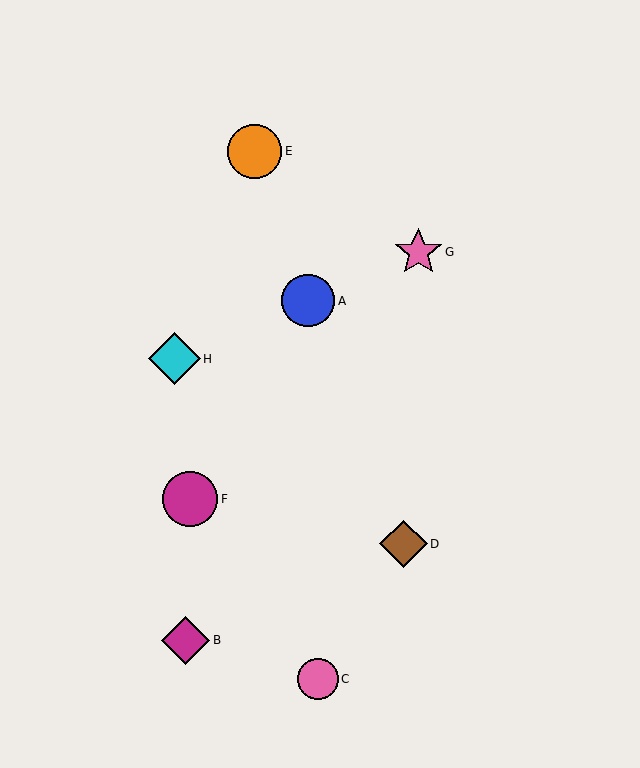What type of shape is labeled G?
Shape G is a pink star.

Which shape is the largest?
The magenta circle (labeled F) is the largest.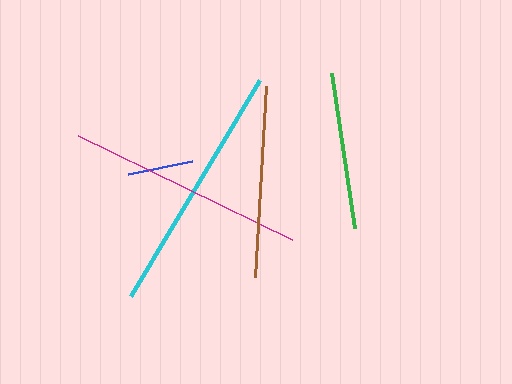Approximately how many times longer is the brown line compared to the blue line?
The brown line is approximately 3.0 times the length of the blue line.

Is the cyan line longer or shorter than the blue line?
The cyan line is longer than the blue line.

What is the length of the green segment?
The green segment is approximately 156 pixels long.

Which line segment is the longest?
The cyan line is the longest at approximately 251 pixels.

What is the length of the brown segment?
The brown segment is approximately 191 pixels long.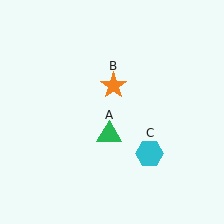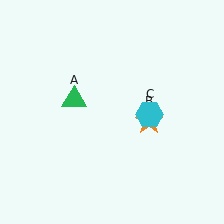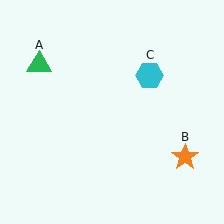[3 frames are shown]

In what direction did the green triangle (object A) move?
The green triangle (object A) moved up and to the left.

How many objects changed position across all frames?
3 objects changed position: green triangle (object A), orange star (object B), cyan hexagon (object C).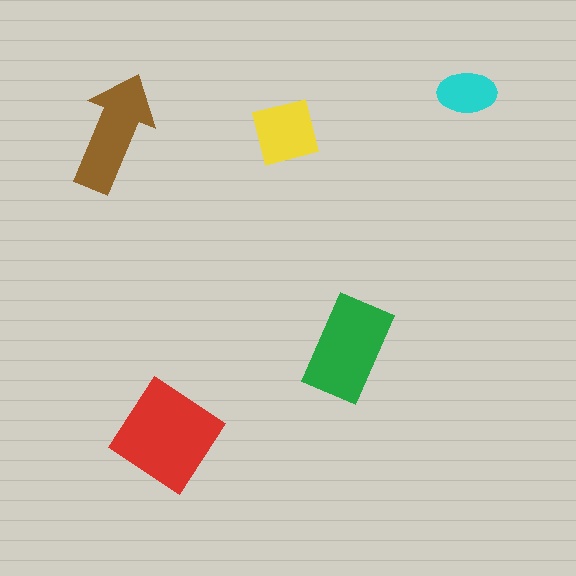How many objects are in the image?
There are 5 objects in the image.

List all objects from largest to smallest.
The red diamond, the green rectangle, the brown arrow, the yellow square, the cyan ellipse.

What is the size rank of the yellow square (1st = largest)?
4th.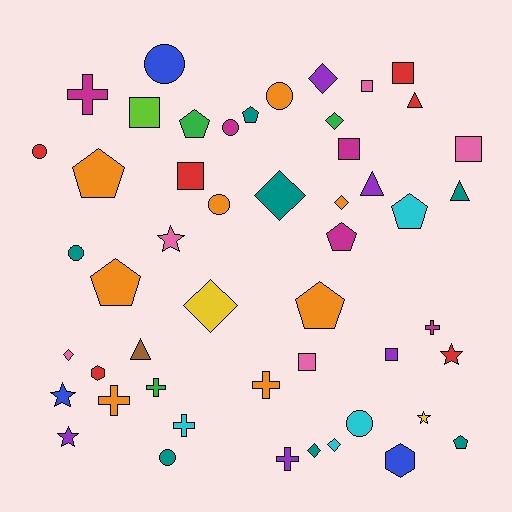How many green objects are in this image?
There are 3 green objects.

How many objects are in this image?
There are 50 objects.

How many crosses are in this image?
There are 7 crosses.